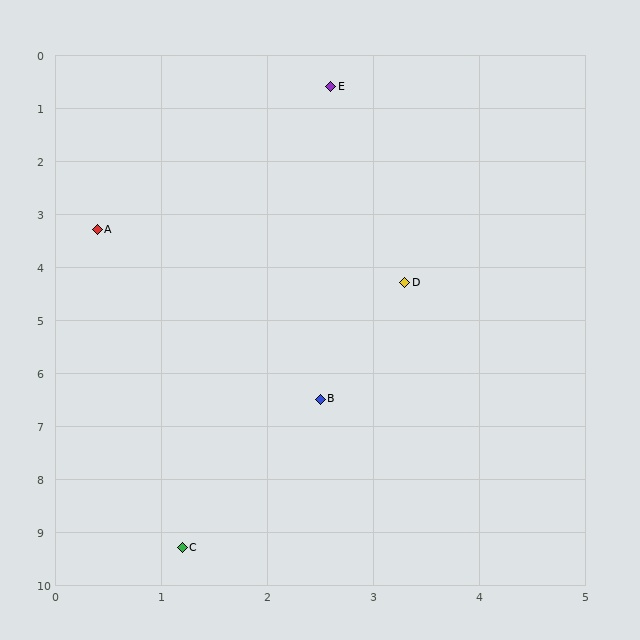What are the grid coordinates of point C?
Point C is at approximately (1.2, 9.3).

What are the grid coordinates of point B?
Point B is at approximately (2.5, 6.5).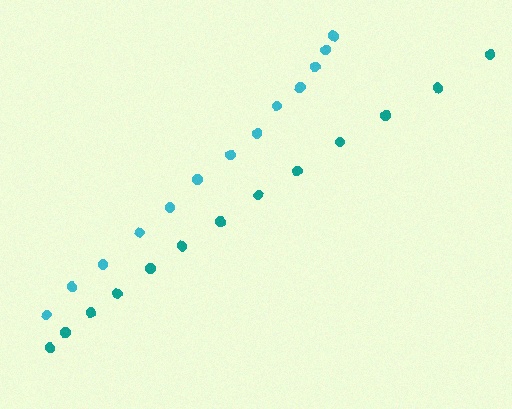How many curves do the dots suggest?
There are 2 distinct paths.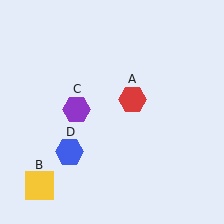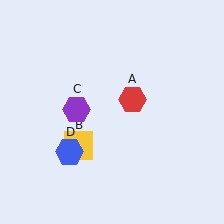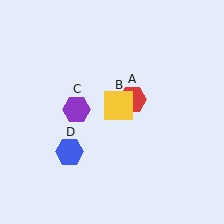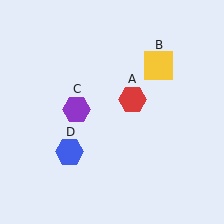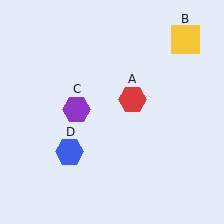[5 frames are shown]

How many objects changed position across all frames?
1 object changed position: yellow square (object B).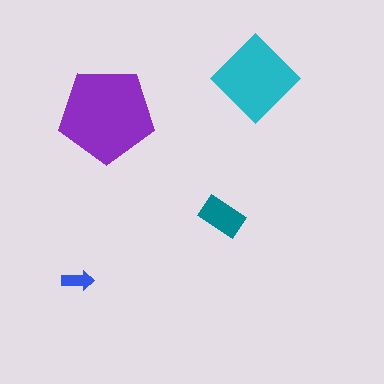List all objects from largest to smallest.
The purple pentagon, the cyan diamond, the teal rectangle, the blue arrow.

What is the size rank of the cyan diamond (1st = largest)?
2nd.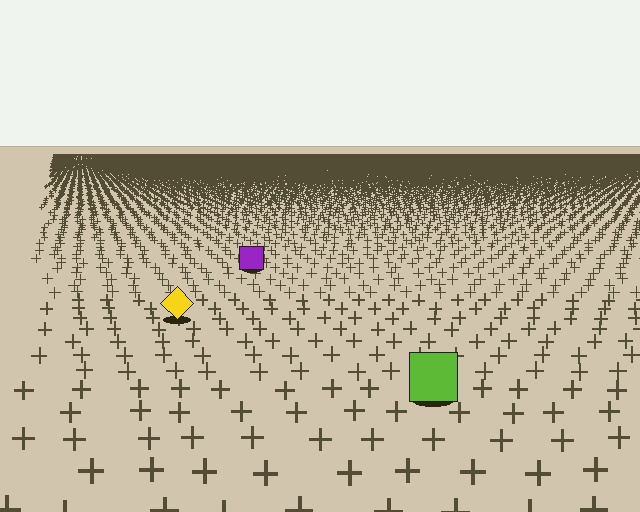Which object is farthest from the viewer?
The purple square is farthest from the viewer. It appears smaller and the ground texture around it is denser.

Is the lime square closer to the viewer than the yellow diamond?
Yes. The lime square is closer — you can tell from the texture gradient: the ground texture is coarser near it.